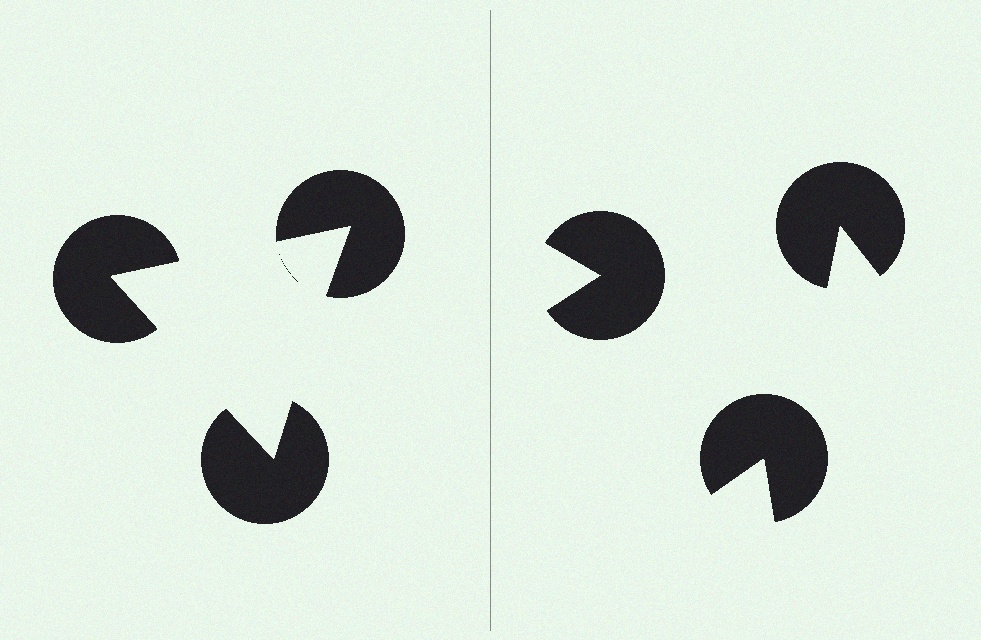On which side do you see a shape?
An illusory triangle appears on the left side. On the right side the wedge cuts are rotated, so no coherent shape forms.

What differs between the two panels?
The pac-man discs are positioned identically on both sides; only the wedge orientations differ. On the left they align to a triangle; on the right they are misaligned.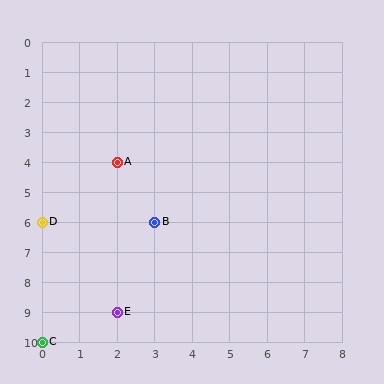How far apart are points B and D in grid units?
Points B and D are 3 columns apart.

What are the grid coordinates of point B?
Point B is at grid coordinates (3, 6).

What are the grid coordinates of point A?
Point A is at grid coordinates (2, 4).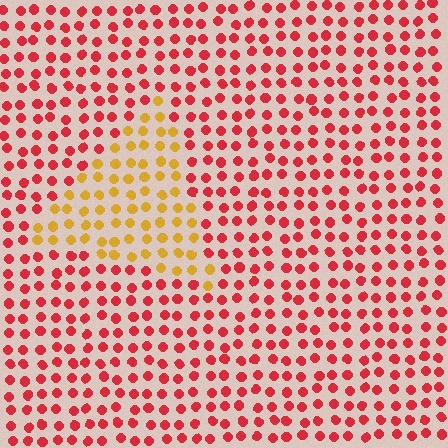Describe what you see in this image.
The image is filled with small red elements in a uniform arrangement. A triangle-shaped region is visible where the elements are tinted to a slightly different hue, forming a subtle color boundary.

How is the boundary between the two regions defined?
The boundary is defined purely by a slight shift in hue (about 50 degrees). Spacing, size, and orientation are identical on both sides.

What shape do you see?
I see a triangle.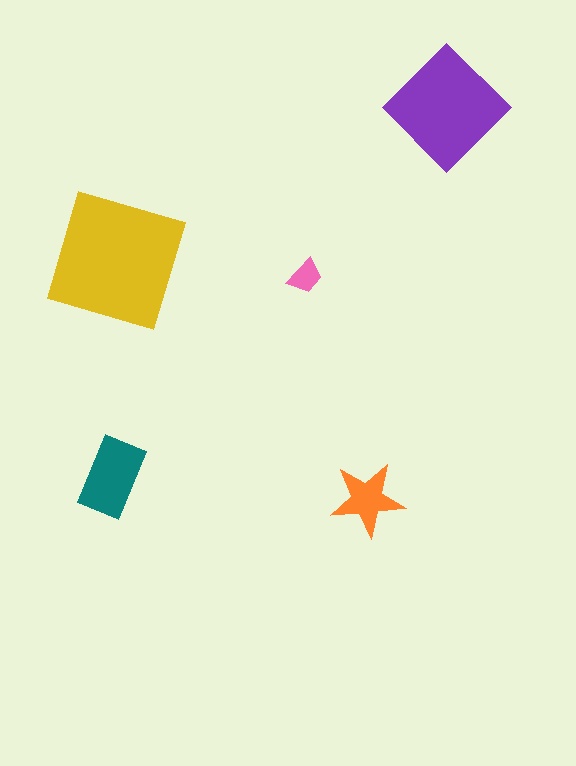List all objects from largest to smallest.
The yellow square, the purple diamond, the teal rectangle, the orange star, the pink trapezoid.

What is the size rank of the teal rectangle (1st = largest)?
3rd.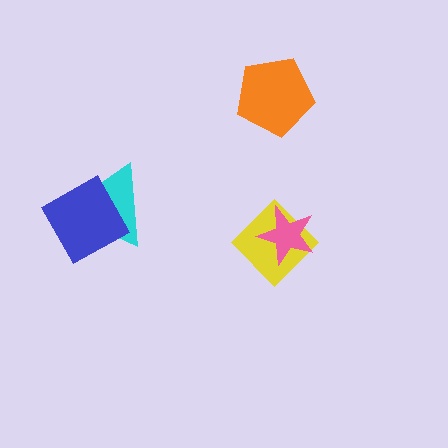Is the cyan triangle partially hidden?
Yes, it is partially covered by another shape.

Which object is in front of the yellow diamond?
The pink star is in front of the yellow diamond.